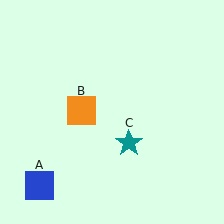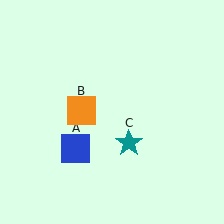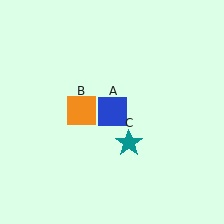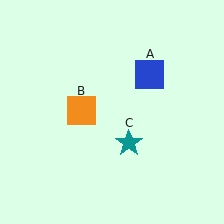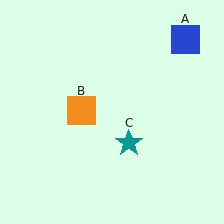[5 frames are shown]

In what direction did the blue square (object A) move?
The blue square (object A) moved up and to the right.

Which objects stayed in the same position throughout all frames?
Orange square (object B) and teal star (object C) remained stationary.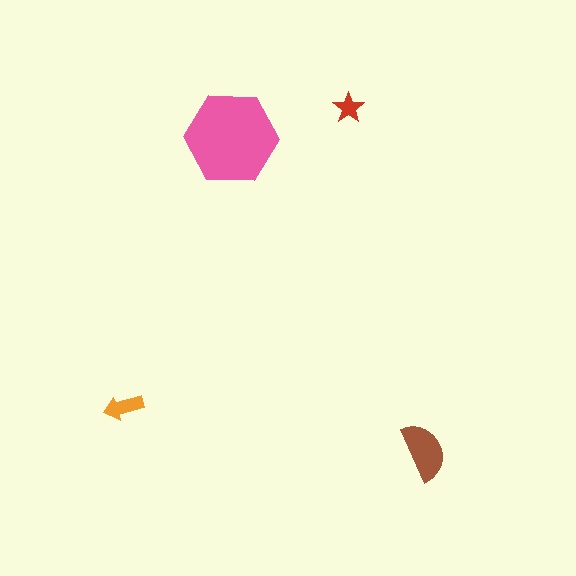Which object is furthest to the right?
The brown semicircle is rightmost.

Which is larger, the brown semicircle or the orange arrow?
The brown semicircle.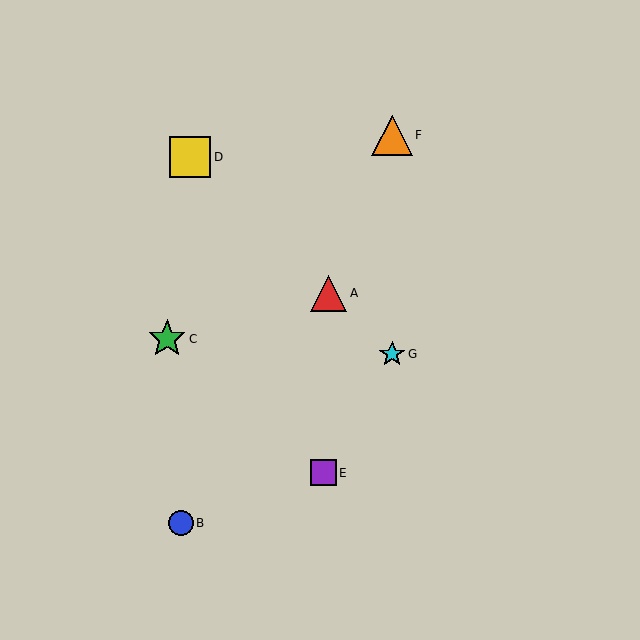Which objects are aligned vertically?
Objects F, G are aligned vertically.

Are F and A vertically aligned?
No, F is at x≈392 and A is at x≈328.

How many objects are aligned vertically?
2 objects (F, G) are aligned vertically.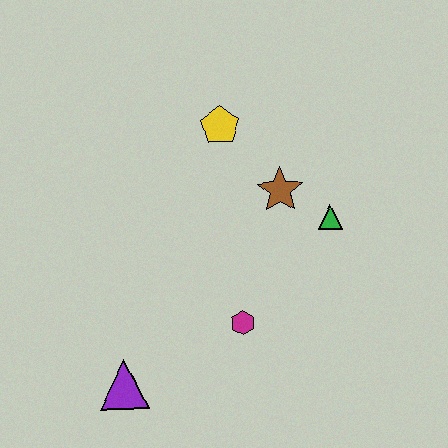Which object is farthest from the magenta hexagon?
The yellow pentagon is farthest from the magenta hexagon.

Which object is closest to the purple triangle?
The magenta hexagon is closest to the purple triangle.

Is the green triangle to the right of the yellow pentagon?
Yes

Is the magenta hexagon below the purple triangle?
No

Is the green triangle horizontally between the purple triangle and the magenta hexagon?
No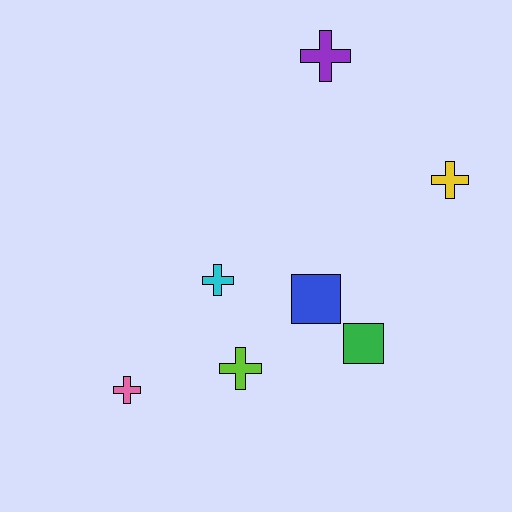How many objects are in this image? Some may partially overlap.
There are 7 objects.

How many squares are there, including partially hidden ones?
There are 2 squares.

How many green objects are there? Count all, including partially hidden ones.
There is 1 green object.